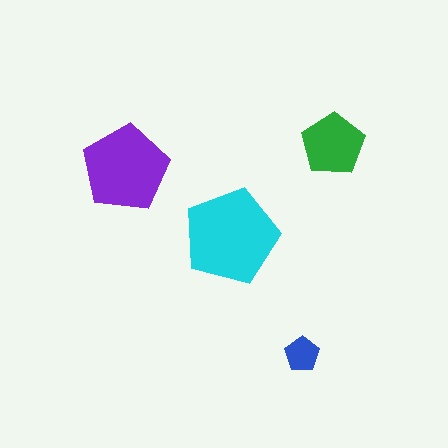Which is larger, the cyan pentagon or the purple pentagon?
The cyan one.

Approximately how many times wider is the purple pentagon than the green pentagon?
About 1.5 times wider.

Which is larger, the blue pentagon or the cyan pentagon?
The cyan one.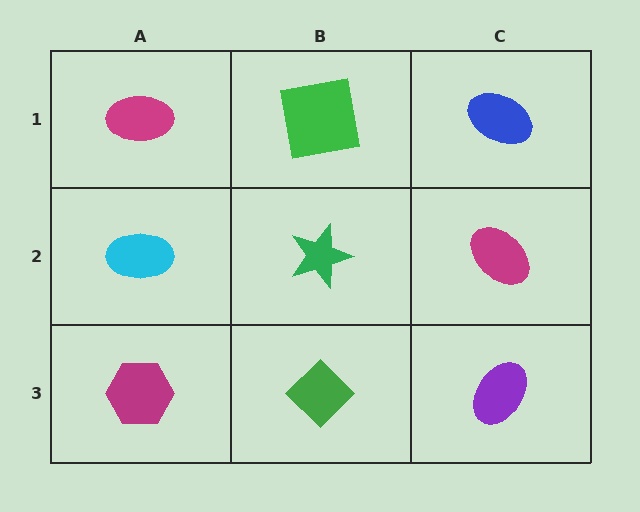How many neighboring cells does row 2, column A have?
3.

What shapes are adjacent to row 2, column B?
A green square (row 1, column B), a green diamond (row 3, column B), a cyan ellipse (row 2, column A), a magenta ellipse (row 2, column C).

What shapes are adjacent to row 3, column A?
A cyan ellipse (row 2, column A), a green diamond (row 3, column B).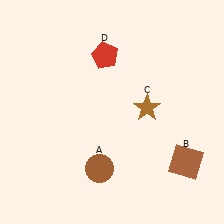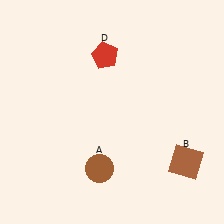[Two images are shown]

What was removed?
The brown star (C) was removed in Image 2.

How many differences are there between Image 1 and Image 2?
There is 1 difference between the two images.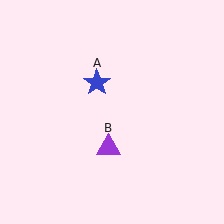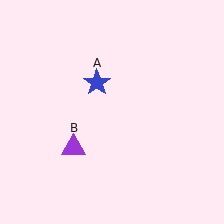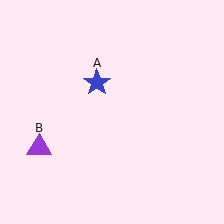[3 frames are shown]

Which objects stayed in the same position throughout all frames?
Blue star (object A) remained stationary.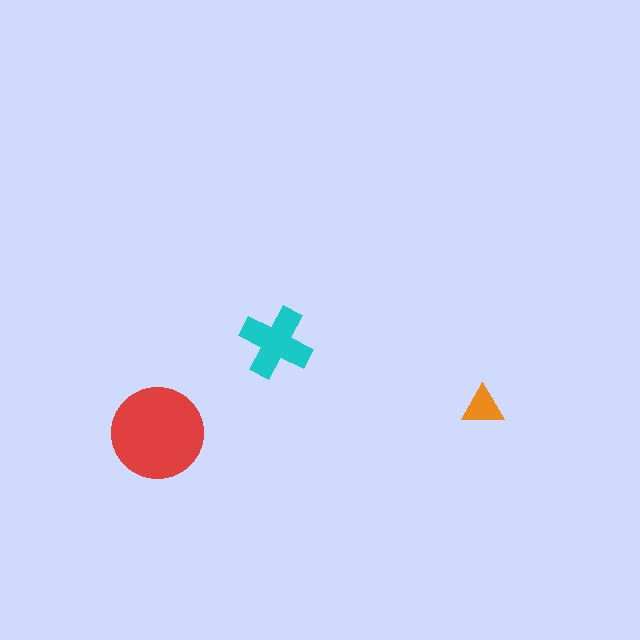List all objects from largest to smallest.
The red circle, the cyan cross, the orange triangle.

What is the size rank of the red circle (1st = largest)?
1st.